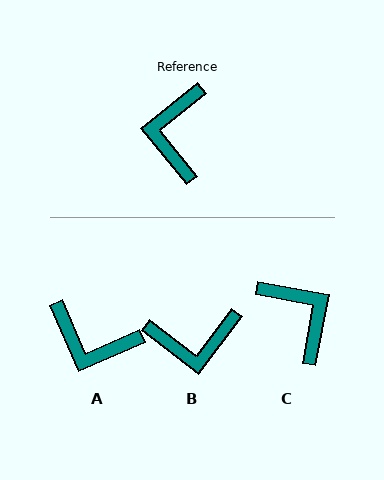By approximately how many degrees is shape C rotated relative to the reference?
Approximately 140 degrees clockwise.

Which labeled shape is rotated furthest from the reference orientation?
C, about 140 degrees away.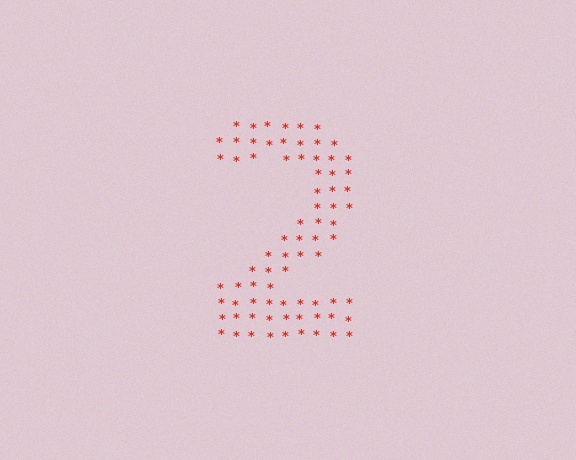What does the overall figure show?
The overall figure shows the digit 2.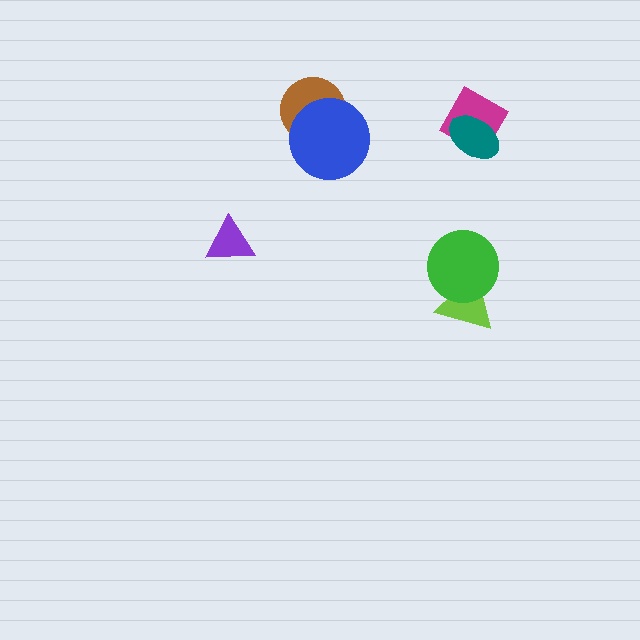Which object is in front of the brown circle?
The blue circle is in front of the brown circle.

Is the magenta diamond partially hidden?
Yes, it is partially covered by another shape.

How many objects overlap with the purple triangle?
0 objects overlap with the purple triangle.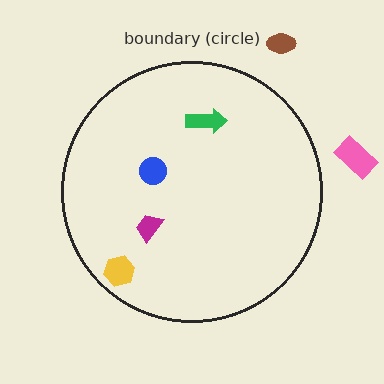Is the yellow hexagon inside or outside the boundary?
Inside.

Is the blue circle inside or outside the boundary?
Inside.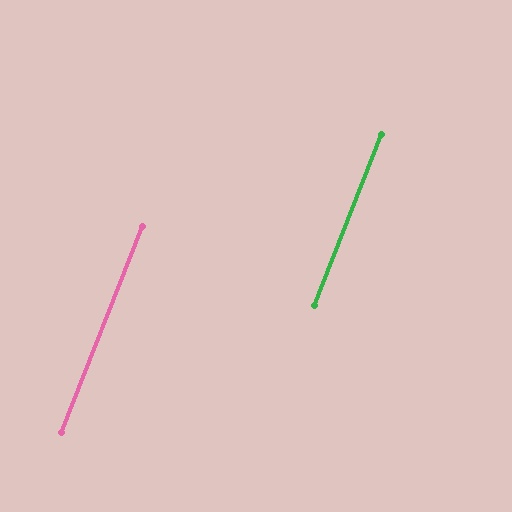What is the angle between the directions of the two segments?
Approximately 0 degrees.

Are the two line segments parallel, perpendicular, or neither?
Parallel — their directions differ by only 0.1°.